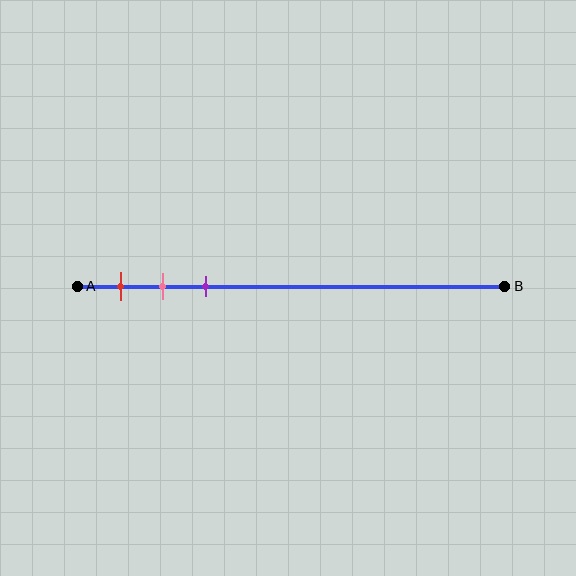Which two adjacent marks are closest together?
The pink and purple marks are the closest adjacent pair.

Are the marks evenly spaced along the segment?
Yes, the marks are approximately evenly spaced.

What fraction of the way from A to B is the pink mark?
The pink mark is approximately 20% (0.2) of the way from A to B.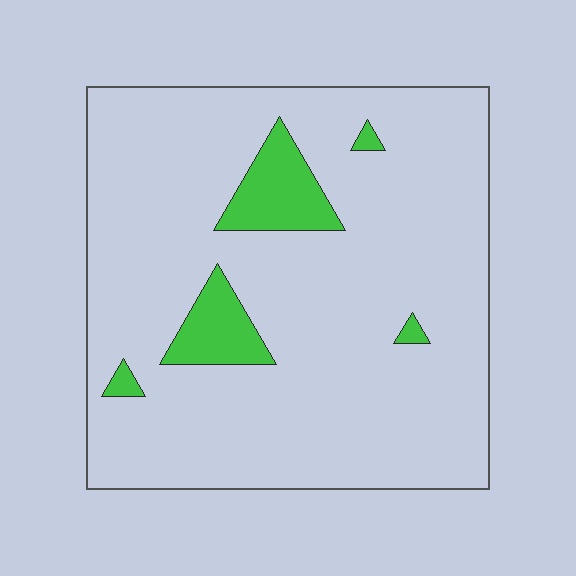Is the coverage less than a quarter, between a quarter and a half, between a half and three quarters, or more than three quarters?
Less than a quarter.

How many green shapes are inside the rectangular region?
5.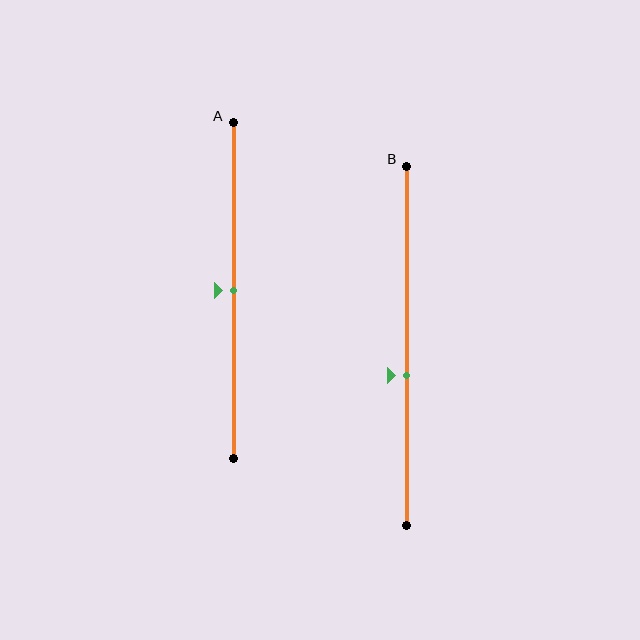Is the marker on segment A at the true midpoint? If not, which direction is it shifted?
Yes, the marker on segment A is at the true midpoint.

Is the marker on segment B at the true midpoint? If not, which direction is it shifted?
No, the marker on segment B is shifted downward by about 8% of the segment length.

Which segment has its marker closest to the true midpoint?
Segment A has its marker closest to the true midpoint.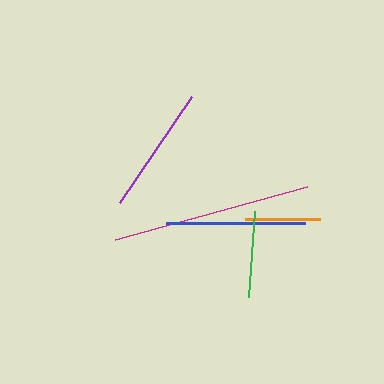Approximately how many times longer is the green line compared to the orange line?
The green line is approximately 1.1 times the length of the orange line.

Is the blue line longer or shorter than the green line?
The blue line is longer than the green line.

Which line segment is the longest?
The magenta line is the longest at approximately 199 pixels.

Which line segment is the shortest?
The orange line is the shortest at approximately 76 pixels.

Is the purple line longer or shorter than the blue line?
The blue line is longer than the purple line.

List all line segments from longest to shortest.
From longest to shortest: magenta, blue, purple, green, orange.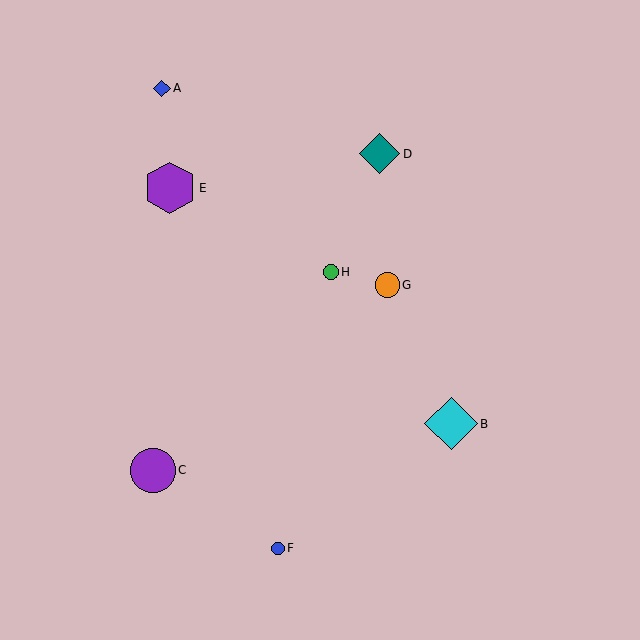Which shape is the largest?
The cyan diamond (labeled B) is the largest.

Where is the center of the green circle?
The center of the green circle is at (331, 272).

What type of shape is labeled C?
Shape C is a purple circle.